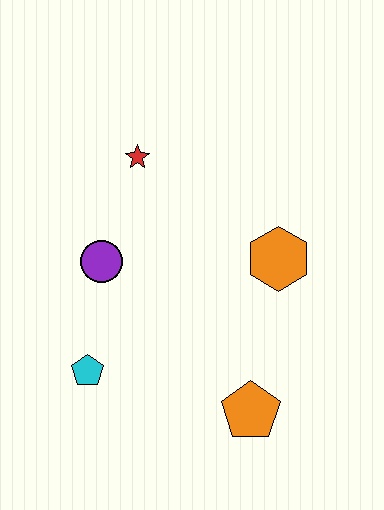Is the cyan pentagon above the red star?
No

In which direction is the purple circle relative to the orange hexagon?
The purple circle is to the left of the orange hexagon.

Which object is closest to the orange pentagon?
The orange hexagon is closest to the orange pentagon.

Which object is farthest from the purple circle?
The orange pentagon is farthest from the purple circle.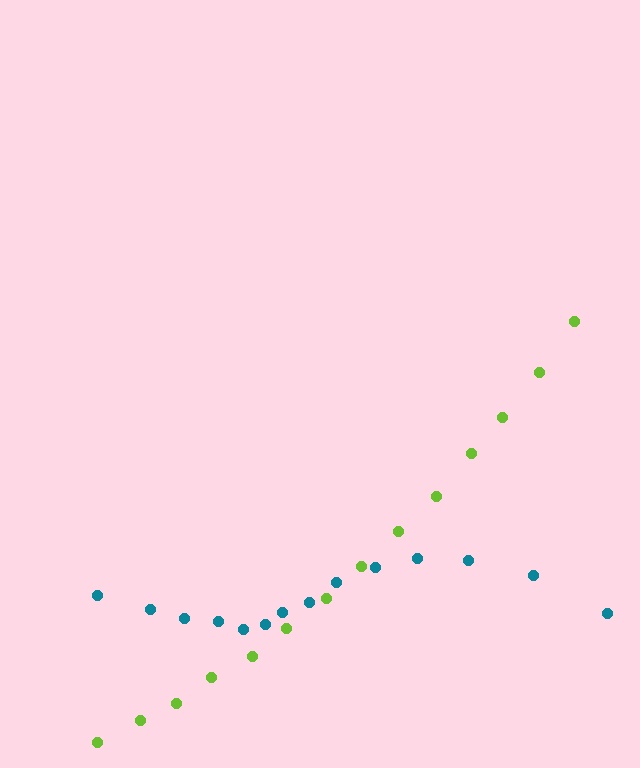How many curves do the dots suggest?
There are 2 distinct paths.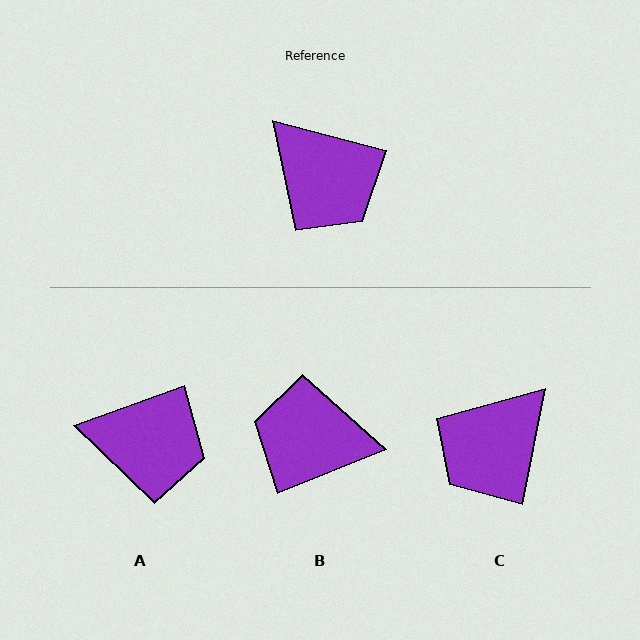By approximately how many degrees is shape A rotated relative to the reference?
Approximately 34 degrees counter-clockwise.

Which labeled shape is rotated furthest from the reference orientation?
B, about 144 degrees away.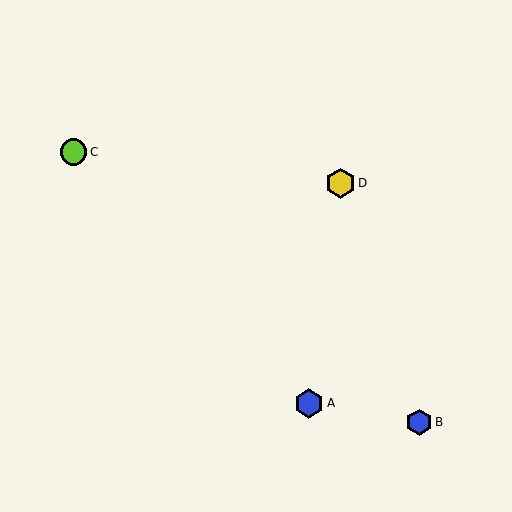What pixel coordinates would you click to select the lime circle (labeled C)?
Click at (74, 152) to select the lime circle C.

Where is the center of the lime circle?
The center of the lime circle is at (74, 152).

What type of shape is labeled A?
Shape A is a blue hexagon.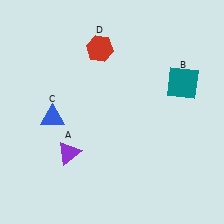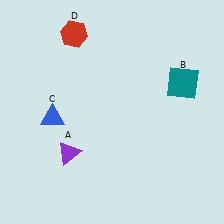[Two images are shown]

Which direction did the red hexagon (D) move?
The red hexagon (D) moved left.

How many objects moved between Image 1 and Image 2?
1 object moved between the two images.